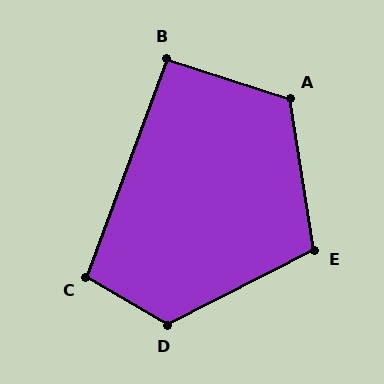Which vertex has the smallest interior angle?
B, at approximately 92 degrees.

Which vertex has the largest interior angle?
D, at approximately 122 degrees.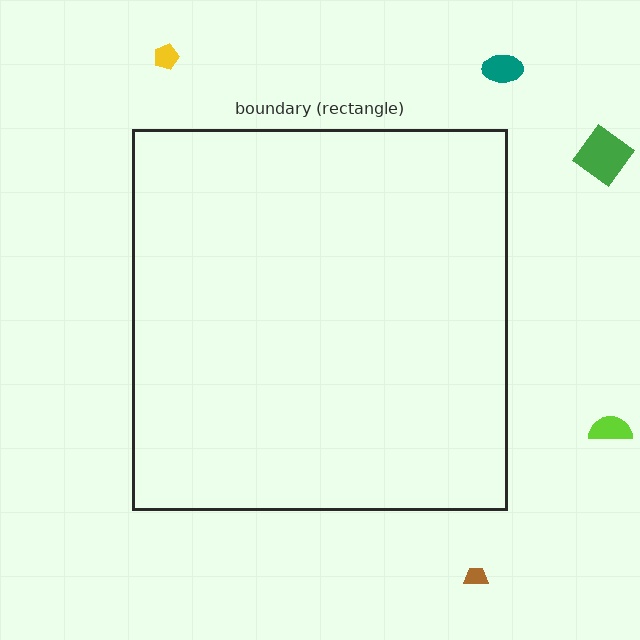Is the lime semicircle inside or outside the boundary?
Outside.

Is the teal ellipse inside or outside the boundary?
Outside.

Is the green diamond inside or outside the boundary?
Outside.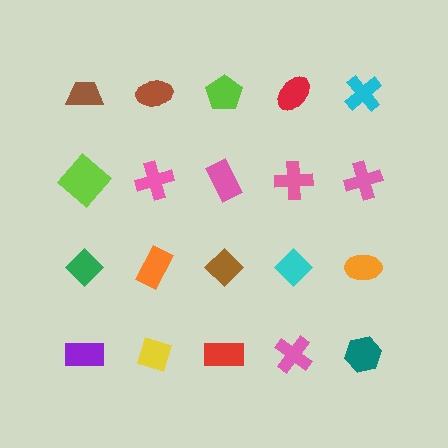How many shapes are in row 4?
5 shapes.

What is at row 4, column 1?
A purple rectangle.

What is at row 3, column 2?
An orange rectangle.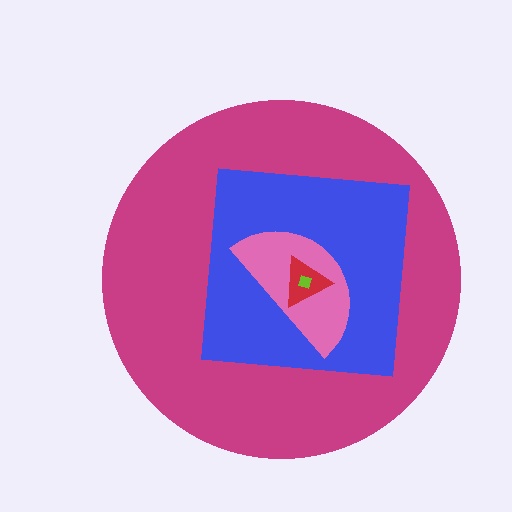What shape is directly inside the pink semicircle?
The red triangle.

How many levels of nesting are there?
5.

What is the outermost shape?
The magenta circle.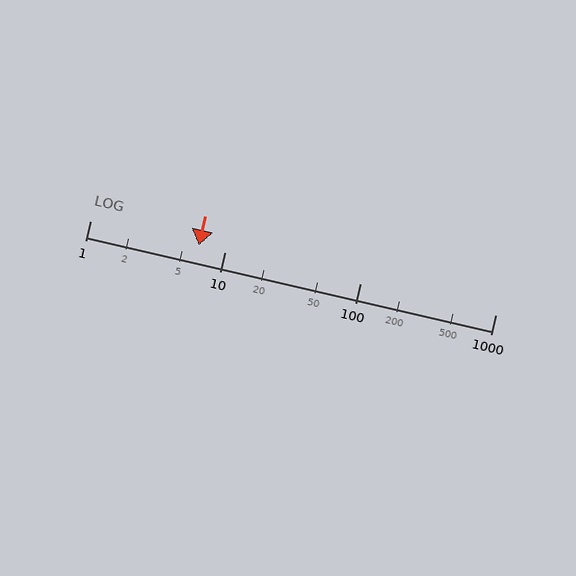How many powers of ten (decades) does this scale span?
The scale spans 3 decades, from 1 to 1000.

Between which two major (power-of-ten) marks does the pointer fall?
The pointer is between 1 and 10.